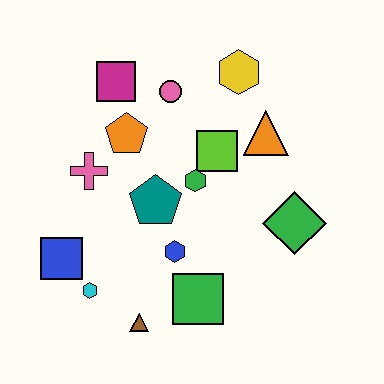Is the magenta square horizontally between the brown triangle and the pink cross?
Yes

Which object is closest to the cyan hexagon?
The blue square is closest to the cyan hexagon.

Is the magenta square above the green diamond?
Yes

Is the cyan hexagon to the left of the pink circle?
Yes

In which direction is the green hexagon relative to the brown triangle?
The green hexagon is above the brown triangle.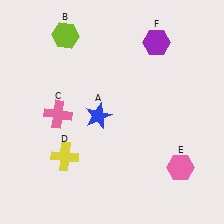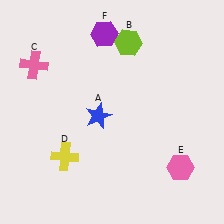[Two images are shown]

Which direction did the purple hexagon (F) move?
The purple hexagon (F) moved left.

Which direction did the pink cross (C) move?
The pink cross (C) moved up.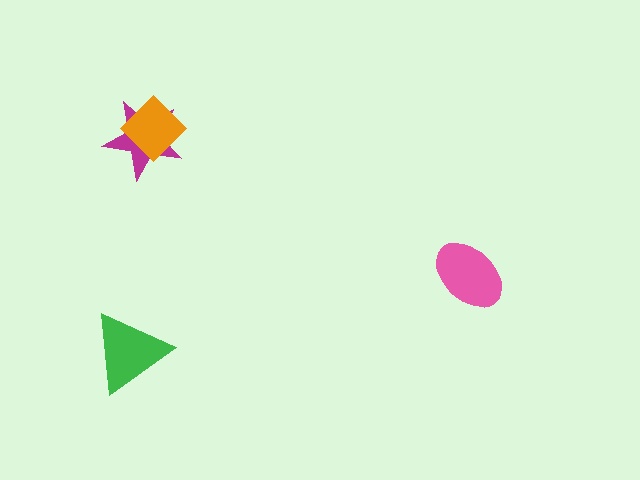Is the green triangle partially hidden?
No, no other shape covers it.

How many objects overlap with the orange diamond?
1 object overlaps with the orange diamond.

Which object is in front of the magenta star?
The orange diamond is in front of the magenta star.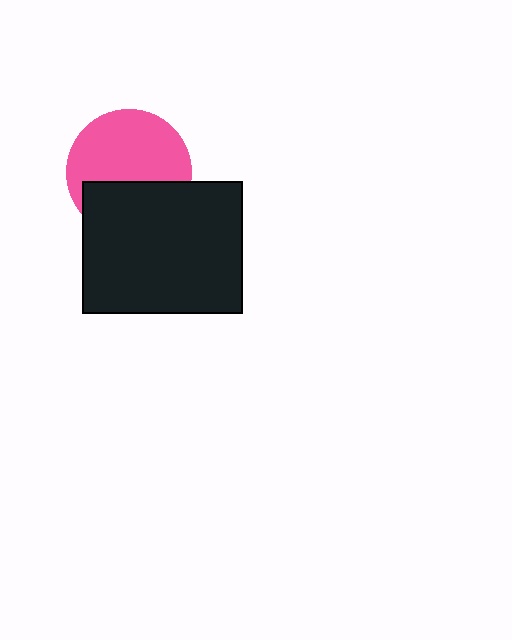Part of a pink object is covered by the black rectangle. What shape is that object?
It is a circle.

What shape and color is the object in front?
The object in front is a black rectangle.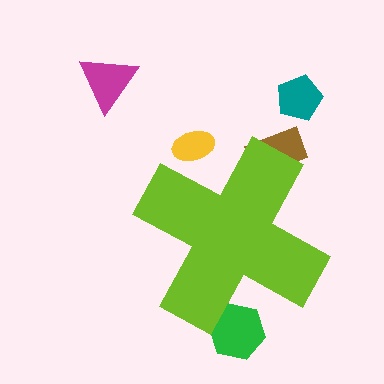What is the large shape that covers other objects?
A lime cross.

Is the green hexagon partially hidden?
Yes, the green hexagon is partially hidden behind the lime cross.